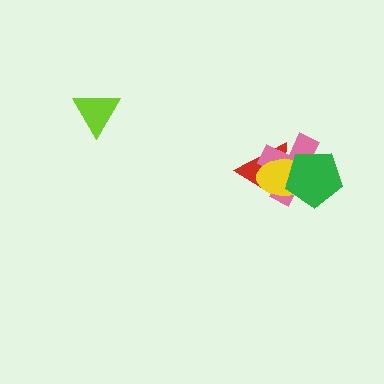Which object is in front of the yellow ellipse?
The green pentagon is in front of the yellow ellipse.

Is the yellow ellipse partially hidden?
Yes, it is partially covered by another shape.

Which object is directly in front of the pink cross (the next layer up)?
The yellow ellipse is directly in front of the pink cross.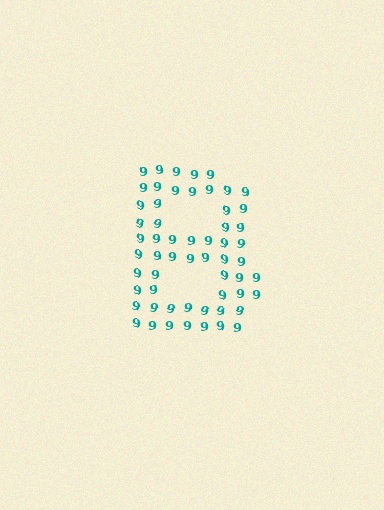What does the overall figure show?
The overall figure shows the letter B.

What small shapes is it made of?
It is made of small digit 9's.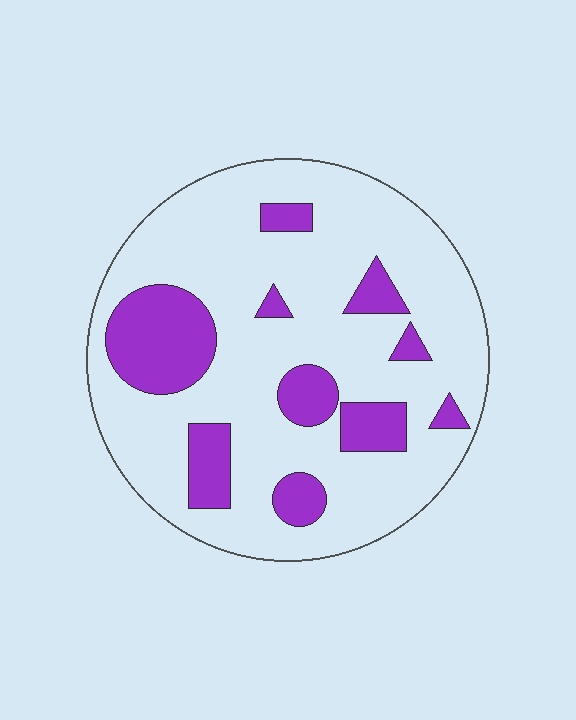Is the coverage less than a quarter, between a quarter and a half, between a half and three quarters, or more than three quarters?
Less than a quarter.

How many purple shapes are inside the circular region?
10.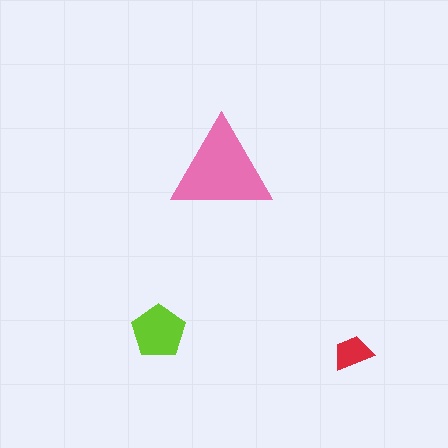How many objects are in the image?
There are 3 objects in the image.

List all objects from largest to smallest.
The pink triangle, the lime pentagon, the red trapezoid.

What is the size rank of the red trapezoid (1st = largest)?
3rd.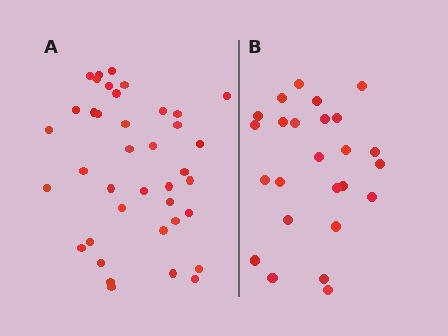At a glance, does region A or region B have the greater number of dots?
Region A (the left region) has more dots.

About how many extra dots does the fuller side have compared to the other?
Region A has approximately 15 more dots than region B.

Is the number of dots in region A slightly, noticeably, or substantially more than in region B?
Region A has substantially more. The ratio is roughly 1.6 to 1.